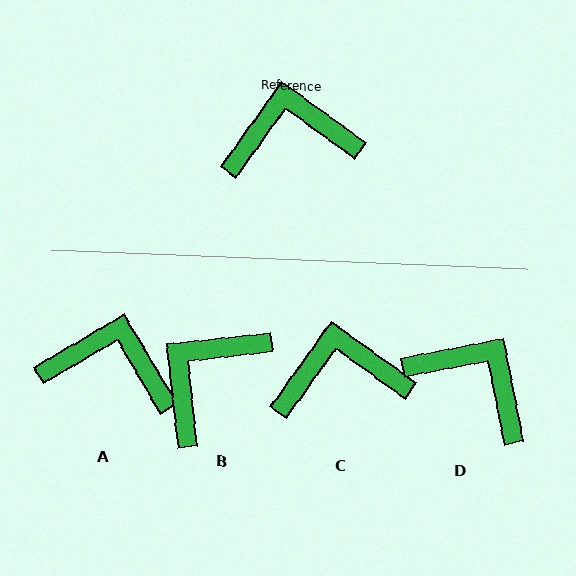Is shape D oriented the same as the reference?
No, it is off by about 43 degrees.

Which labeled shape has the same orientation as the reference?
C.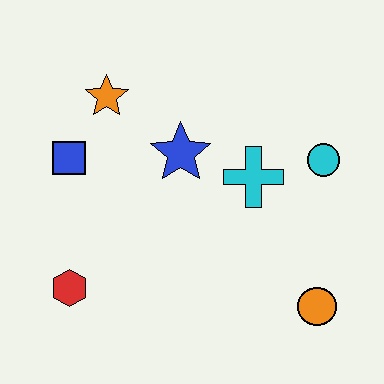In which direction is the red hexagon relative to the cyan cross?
The red hexagon is to the left of the cyan cross.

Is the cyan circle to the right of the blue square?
Yes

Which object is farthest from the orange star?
The orange circle is farthest from the orange star.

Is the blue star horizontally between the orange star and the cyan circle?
Yes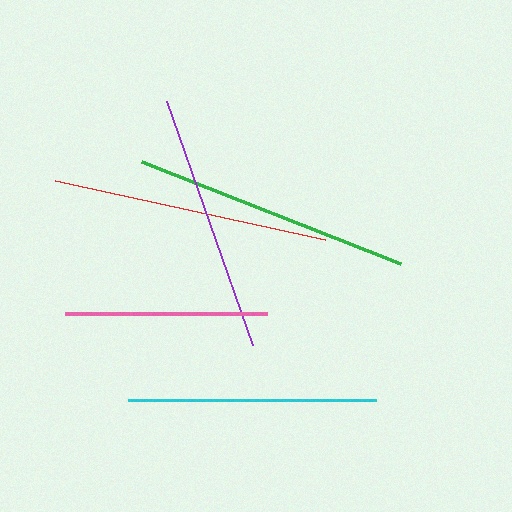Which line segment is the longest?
The green line is the longest at approximately 278 pixels.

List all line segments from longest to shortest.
From longest to shortest: green, red, purple, cyan, pink.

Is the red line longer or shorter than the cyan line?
The red line is longer than the cyan line.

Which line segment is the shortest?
The pink line is the shortest at approximately 202 pixels.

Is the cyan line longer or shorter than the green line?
The green line is longer than the cyan line.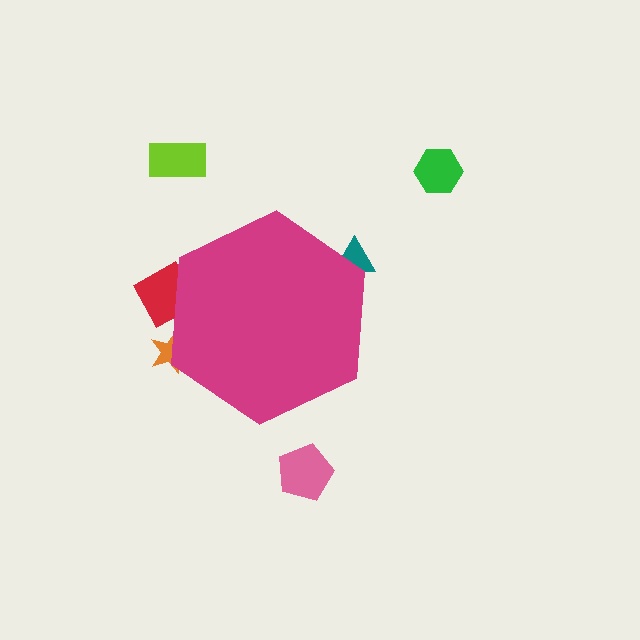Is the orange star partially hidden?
Yes, the orange star is partially hidden behind the magenta hexagon.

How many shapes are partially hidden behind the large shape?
3 shapes are partially hidden.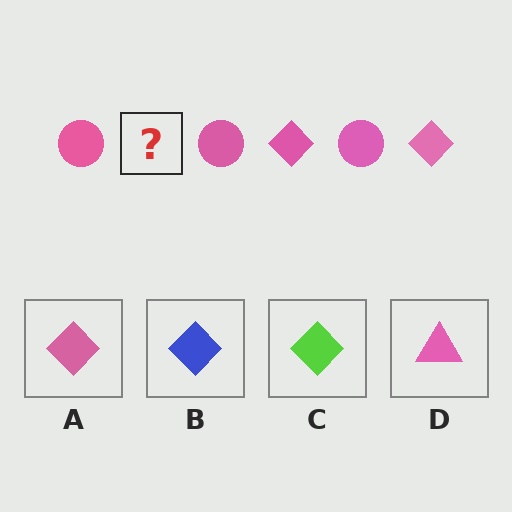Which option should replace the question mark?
Option A.